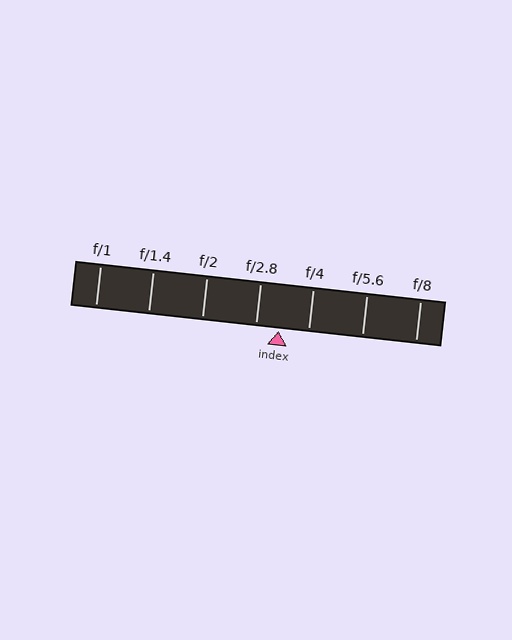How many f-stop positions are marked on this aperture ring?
There are 7 f-stop positions marked.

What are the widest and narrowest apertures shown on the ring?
The widest aperture shown is f/1 and the narrowest is f/8.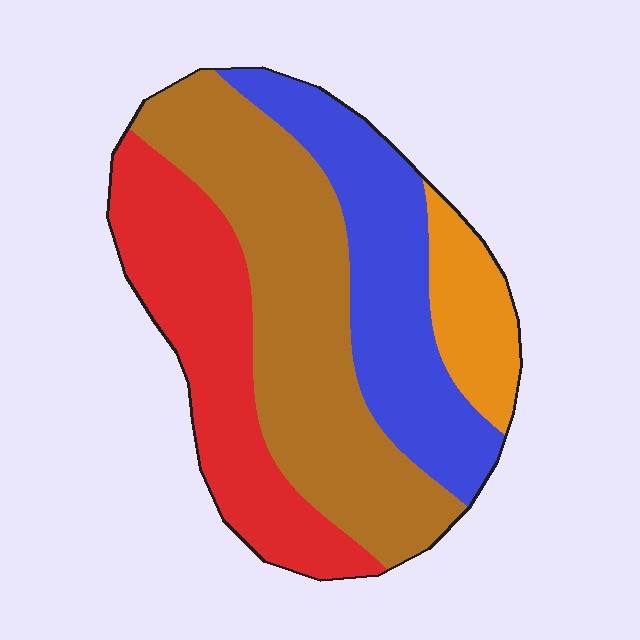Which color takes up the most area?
Brown, at roughly 40%.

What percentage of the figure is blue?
Blue takes up about one quarter (1/4) of the figure.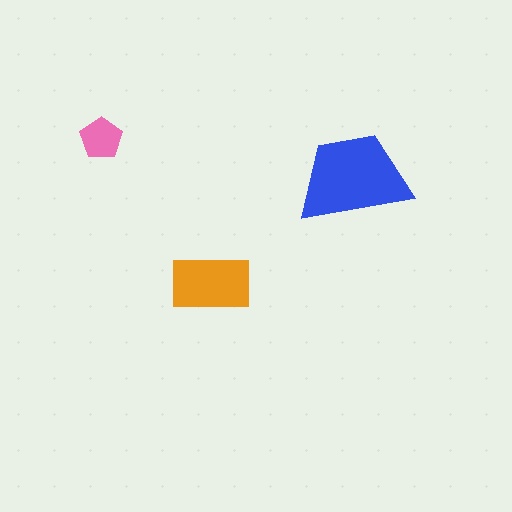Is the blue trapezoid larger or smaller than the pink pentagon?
Larger.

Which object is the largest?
The blue trapezoid.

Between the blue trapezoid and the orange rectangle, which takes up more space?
The blue trapezoid.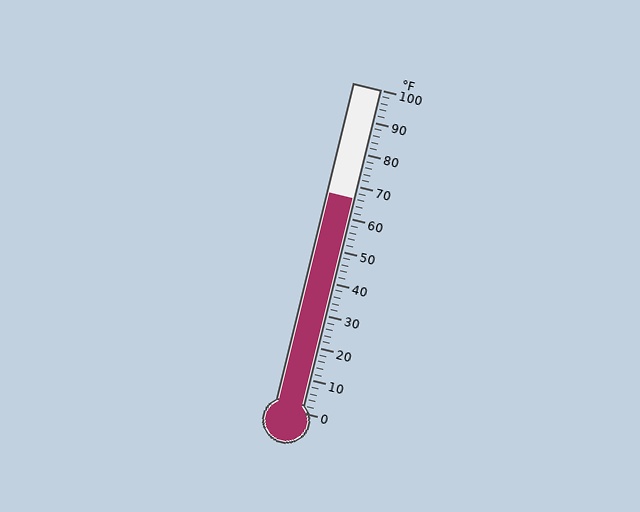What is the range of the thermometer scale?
The thermometer scale ranges from 0°F to 100°F.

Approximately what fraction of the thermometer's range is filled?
The thermometer is filled to approximately 65% of its range.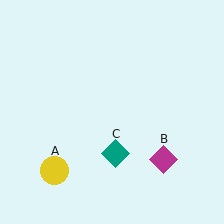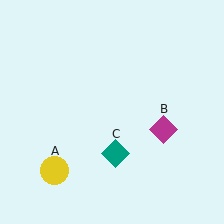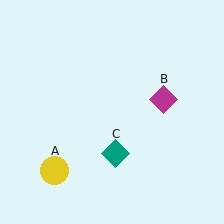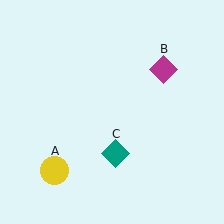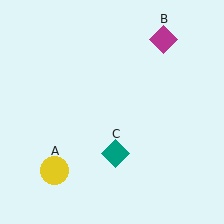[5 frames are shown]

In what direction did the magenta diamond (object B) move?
The magenta diamond (object B) moved up.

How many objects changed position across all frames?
1 object changed position: magenta diamond (object B).